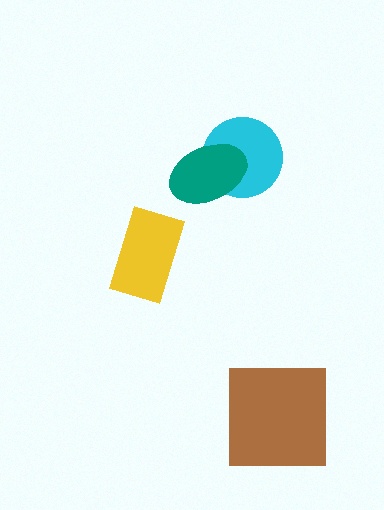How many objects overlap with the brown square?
0 objects overlap with the brown square.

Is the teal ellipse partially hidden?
No, no other shape covers it.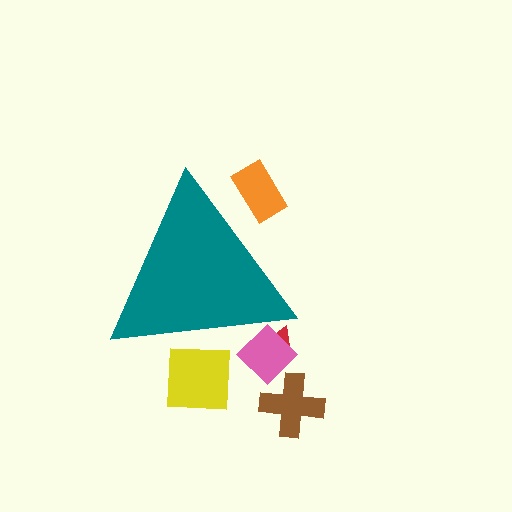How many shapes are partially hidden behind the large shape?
4 shapes are partially hidden.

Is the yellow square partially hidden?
Yes, the yellow square is partially hidden behind the teal triangle.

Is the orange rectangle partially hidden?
Yes, the orange rectangle is partially hidden behind the teal triangle.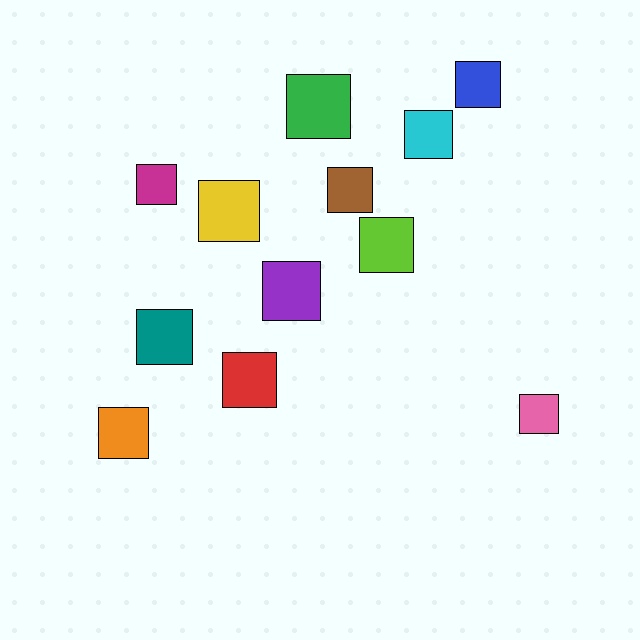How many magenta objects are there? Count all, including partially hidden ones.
There is 1 magenta object.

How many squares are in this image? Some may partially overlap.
There are 12 squares.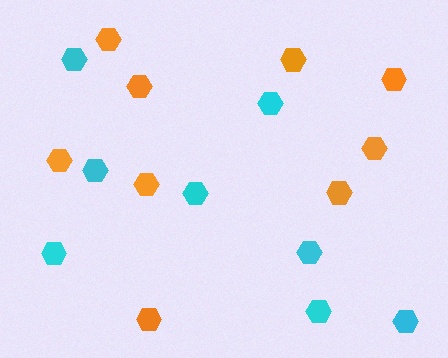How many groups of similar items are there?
There are 2 groups: one group of cyan hexagons (8) and one group of orange hexagons (9).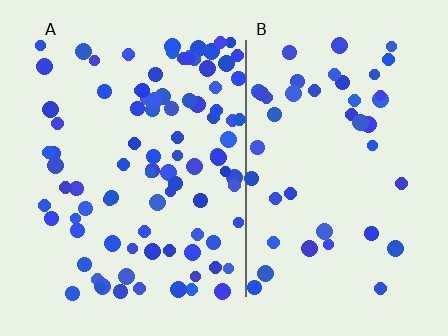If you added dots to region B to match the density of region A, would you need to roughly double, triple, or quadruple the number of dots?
Approximately double.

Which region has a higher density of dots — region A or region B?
A (the left).